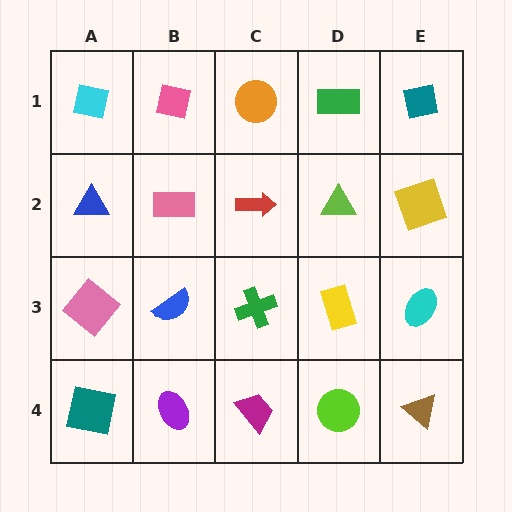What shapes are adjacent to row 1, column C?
A red arrow (row 2, column C), a pink square (row 1, column B), a green rectangle (row 1, column D).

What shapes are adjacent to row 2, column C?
An orange circle (row 1, column C), a green cross (row 3, column C), a pink rectangle (row 2, column B), a lime triangle (row 2, column D).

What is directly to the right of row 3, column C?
A yellow rectangle.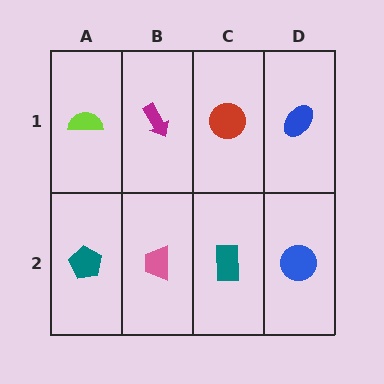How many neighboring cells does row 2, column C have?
3.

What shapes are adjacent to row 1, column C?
A teal rectangle (row 2, column C), a magenta arrow (row 1, column B), a blue ellipse (row 1, column D).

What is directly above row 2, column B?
A magenta arrow.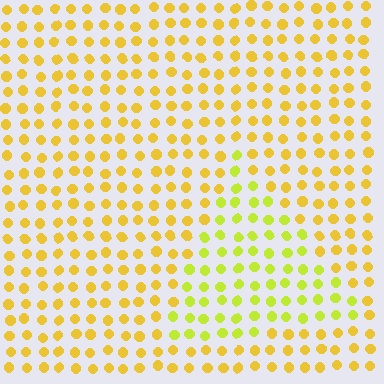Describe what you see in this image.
The image is filled with small yellow elements in a uniform arrangement. A triangle-shaped region is visible where the elements are tinted to a slightly different hue, forming a subtle color boundary.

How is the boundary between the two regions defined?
The boundary is defined purely by a slight shift in hue (about 27 degrees). Spacing, size, and orientation are identical on both sides.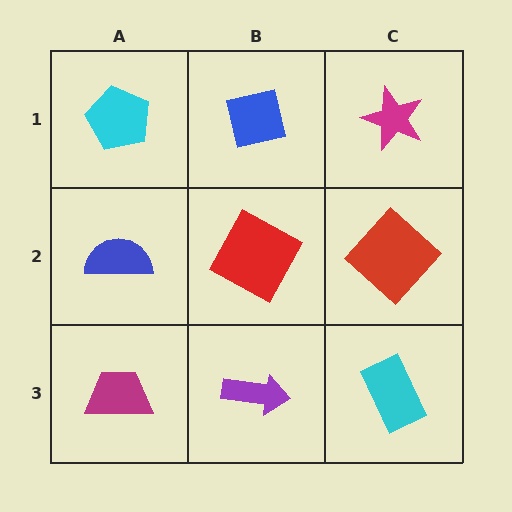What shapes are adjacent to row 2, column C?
A magenta star (row 1, column C), a cyan rectangle (row 3, column C), a red square (row 2, column B).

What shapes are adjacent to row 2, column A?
A cyan pentagon (row 1, column A), a magenta trapezoid (row 3, column A), a red square (row 2, column B).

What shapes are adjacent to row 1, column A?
A blue semicircle (row 2, column A), a blue square (row 1, column B).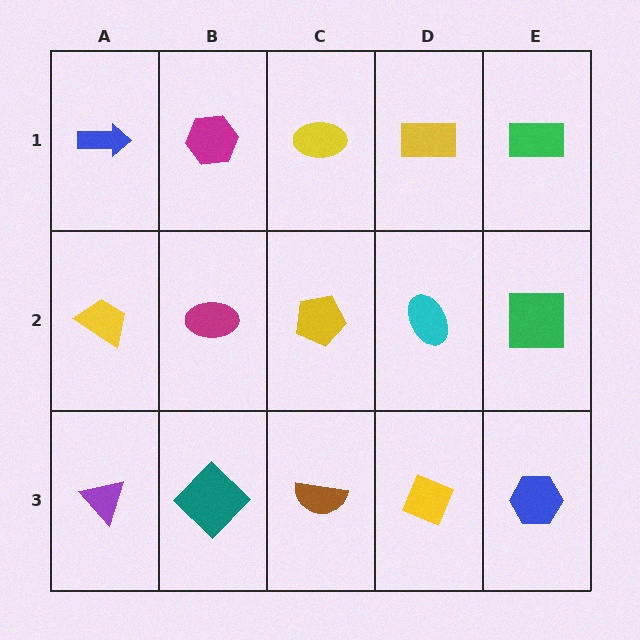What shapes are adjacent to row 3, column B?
A magenta ellipse (row 2, column B), a purple triangle (row 3, column A), a brown semicircle (row 3, column C).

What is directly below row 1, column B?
A magenta ellipse.